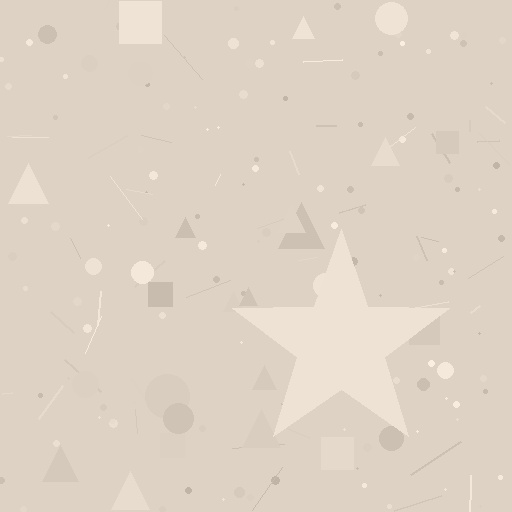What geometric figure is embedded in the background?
A star is embedded in the background.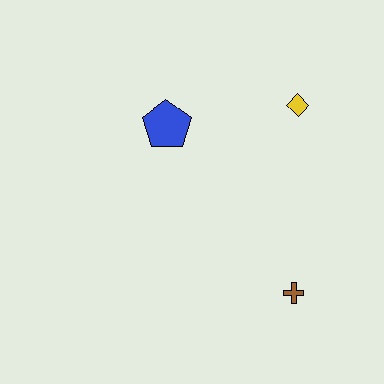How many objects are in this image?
There are 3 objects.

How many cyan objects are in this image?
There are no cyan objects.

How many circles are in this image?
There are no circles.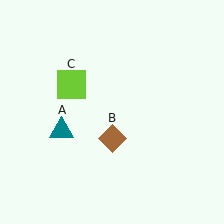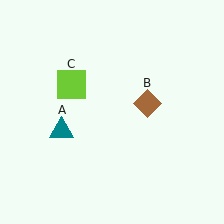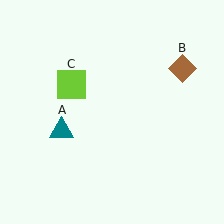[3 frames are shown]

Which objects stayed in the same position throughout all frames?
Teal triangle (object A) and lime square (object C) remained stationary.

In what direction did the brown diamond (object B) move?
The brown diamond (object B) moved up and to the right.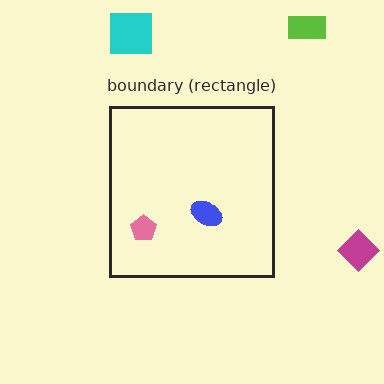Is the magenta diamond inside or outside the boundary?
Outside.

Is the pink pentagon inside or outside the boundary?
Inside.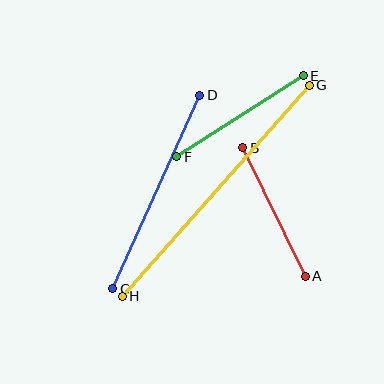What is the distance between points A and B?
The distance is approximately 143 pixels.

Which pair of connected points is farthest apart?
Points G and H are farthest apart.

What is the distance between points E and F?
The distance is approximately 150 pixels.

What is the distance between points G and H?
The distance is approximately 282 pixels.